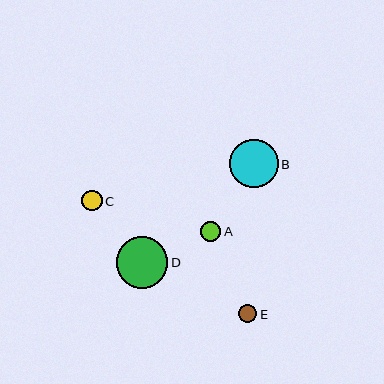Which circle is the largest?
Circle D is the largest with a size of approximately 51 pixels.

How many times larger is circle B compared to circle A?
Circle B is approximately 2.4 times the size of circle A.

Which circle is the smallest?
Circle E is the smallest with a size of approximately 18 pixels.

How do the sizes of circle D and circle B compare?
Circle D and circle B are approximately the same size.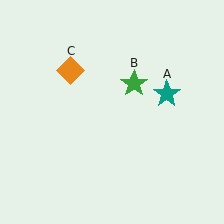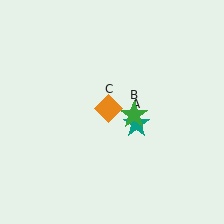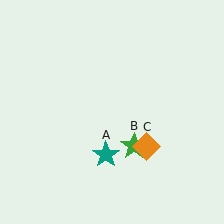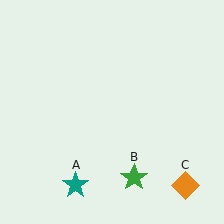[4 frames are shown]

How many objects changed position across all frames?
3 objects changed position: teal star (object A), green star (object B), orange diamond (object C).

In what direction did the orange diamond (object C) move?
The orange diamond (object C) moved down and to the right.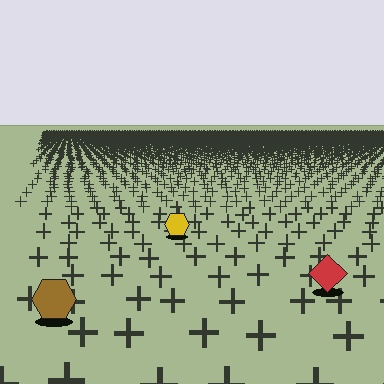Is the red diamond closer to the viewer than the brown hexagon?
No. The brown hexagon is closer — you can tell from the texture gradient: the ground texture is coarser near it.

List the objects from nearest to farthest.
From nearest to farthest: the brown hexagon, the red diamond, the yellow hexagon.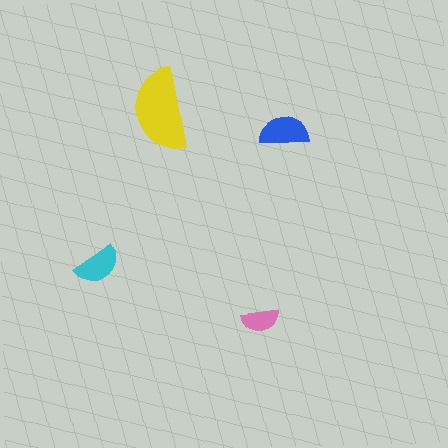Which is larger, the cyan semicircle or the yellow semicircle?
The yellow one.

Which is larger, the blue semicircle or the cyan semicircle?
The blue one.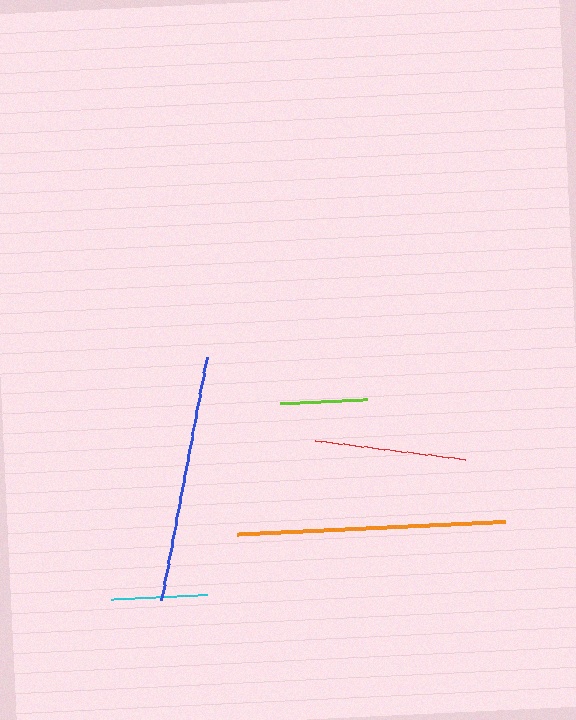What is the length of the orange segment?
The orange segment is approximately 268 pixels long.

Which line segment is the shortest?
The lime line is the shortest at approximately 86 pixels.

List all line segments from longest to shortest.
From longest to shortest: orange, blue, red, cyan, lime.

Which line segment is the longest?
The orange line is the longest at approximately 268 pixels.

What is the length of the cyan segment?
The cyan segment is approximately 96 pixels long.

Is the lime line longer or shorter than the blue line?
The blue line is longer than the lime line.